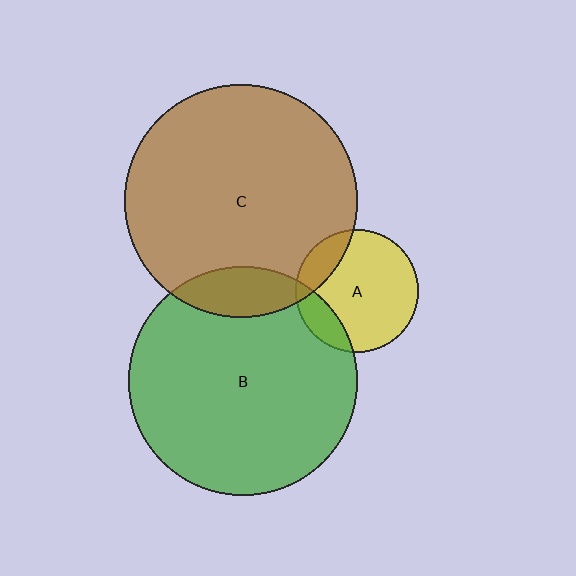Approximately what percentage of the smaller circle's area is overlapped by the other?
Approximately 15%.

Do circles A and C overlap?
Yes.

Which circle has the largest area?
Circle C (brown).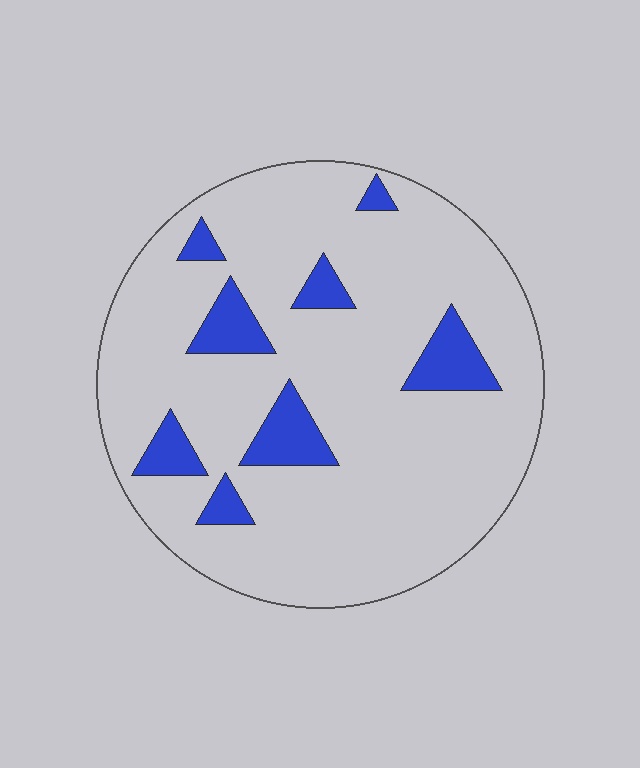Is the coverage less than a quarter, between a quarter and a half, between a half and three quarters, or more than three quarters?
Less than a quarter.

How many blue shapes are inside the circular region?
8.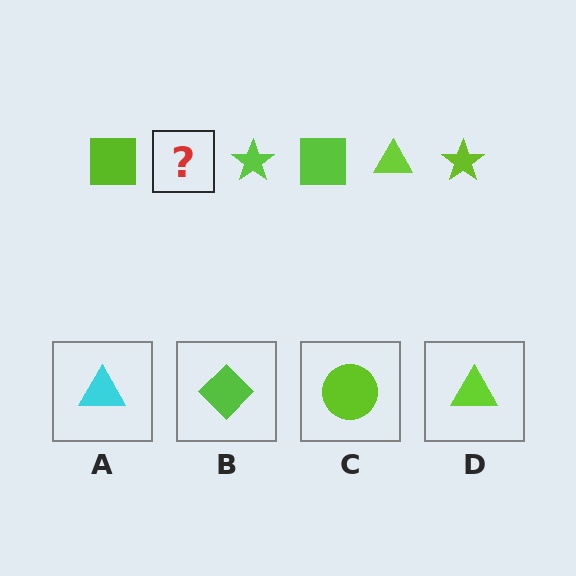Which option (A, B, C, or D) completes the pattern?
D.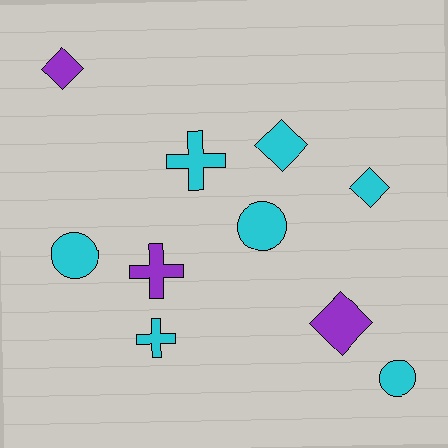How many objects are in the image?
There are 10 objects.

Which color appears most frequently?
Cyan, with 7 objects.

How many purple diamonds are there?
There are 2 purple diamonds.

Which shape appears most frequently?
Diamond, with 4 objects.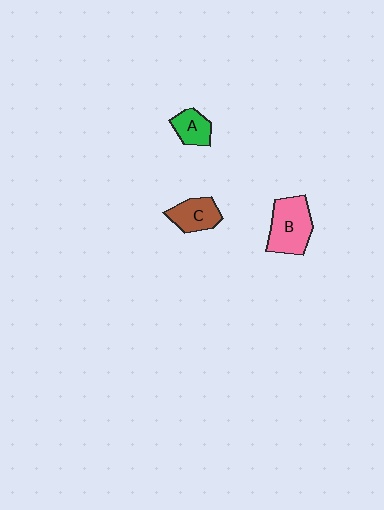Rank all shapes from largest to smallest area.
From largest to smallest: B (pink), C (brown), A (green).